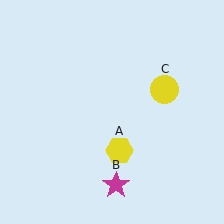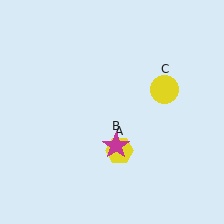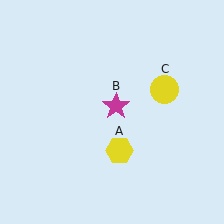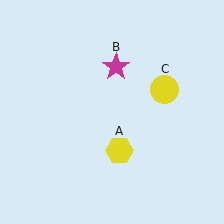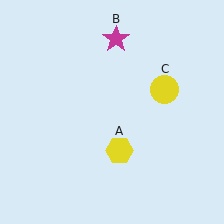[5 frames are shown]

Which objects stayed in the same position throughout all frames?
Yellow hexagon (object A) and yellow circle (object C) remained stationary.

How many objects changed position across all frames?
1 object changed position: magenta star (object B).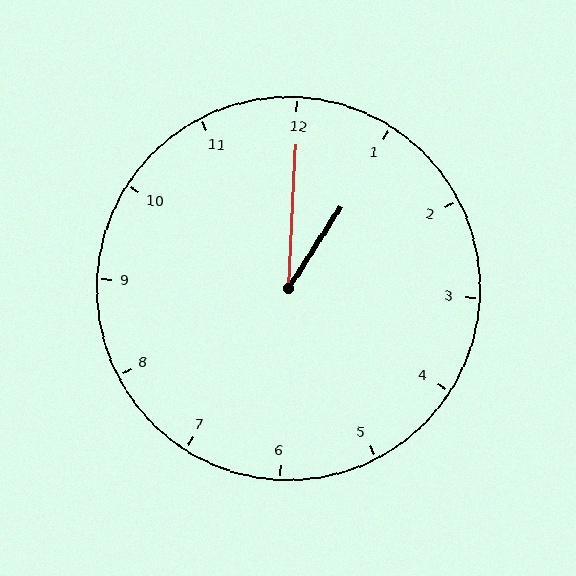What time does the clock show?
1:00.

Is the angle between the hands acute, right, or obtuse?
It is acute.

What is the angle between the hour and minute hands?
Approximately 30 degrees.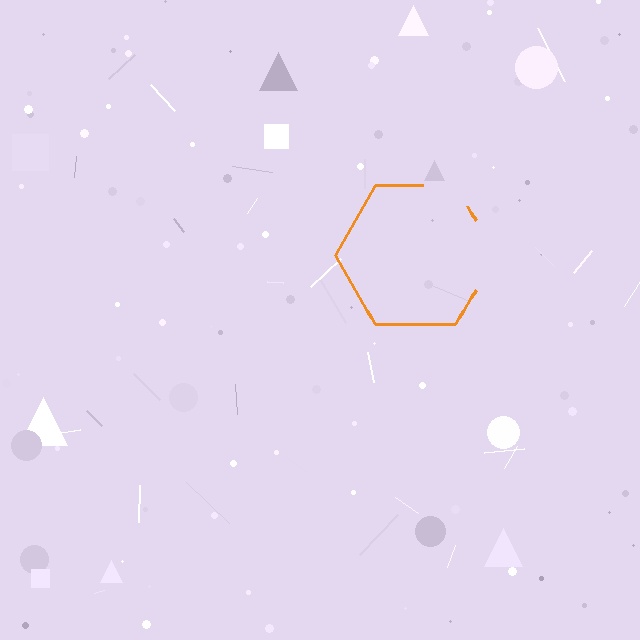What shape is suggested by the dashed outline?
The dashed outline suggests a hexagon.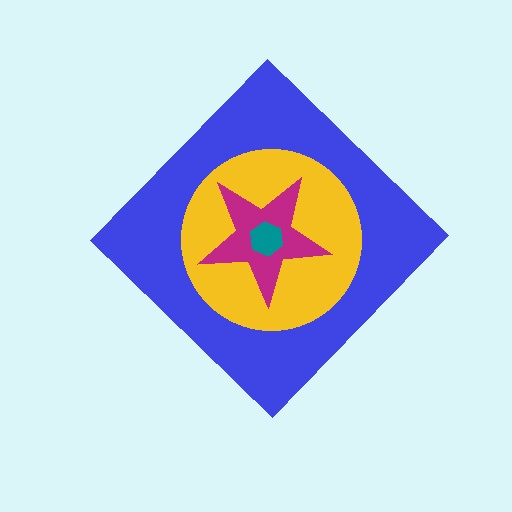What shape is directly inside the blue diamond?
The yellow circle.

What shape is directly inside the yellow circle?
The magenta star.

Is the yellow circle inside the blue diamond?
Yes.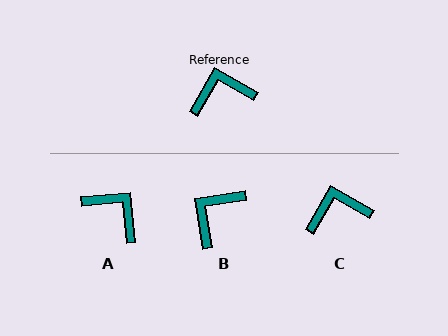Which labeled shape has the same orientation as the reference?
C.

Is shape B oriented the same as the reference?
No, it is off by about 39 degrees.